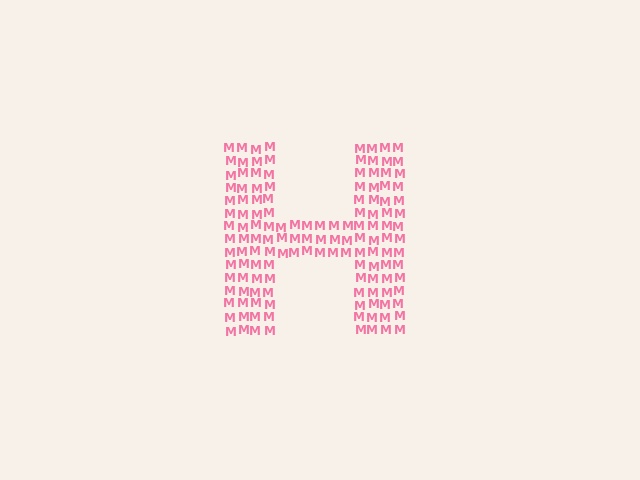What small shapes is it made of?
It is made of small letter M's.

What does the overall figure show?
The overall figure shows the letter H.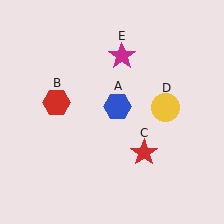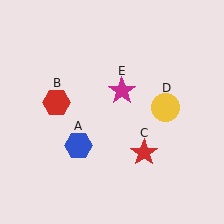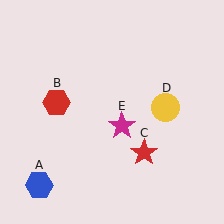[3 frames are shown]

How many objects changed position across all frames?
2 objects changed position: blue hexagon (object A), magenta star (object E).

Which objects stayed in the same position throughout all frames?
Red hexagon (object B) and red star (object C) and yellow circle (object D) remained stationary.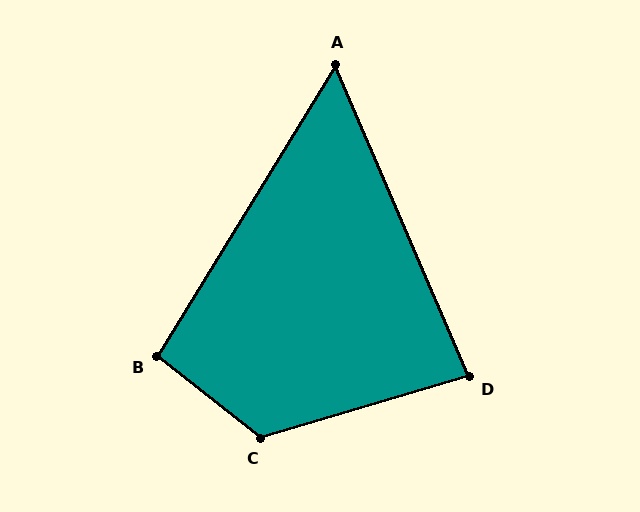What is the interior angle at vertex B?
Approximately 97 degrees (obtuse).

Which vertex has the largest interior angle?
C, at approximately 125 degrees.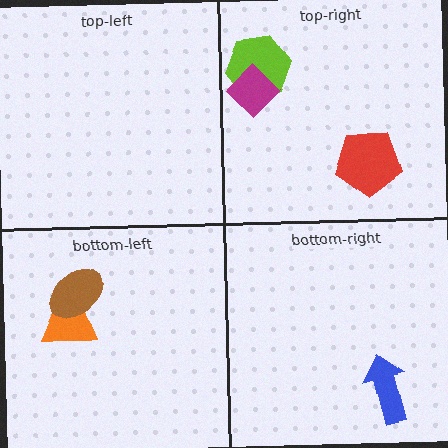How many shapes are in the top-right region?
3.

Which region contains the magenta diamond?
The top-right region.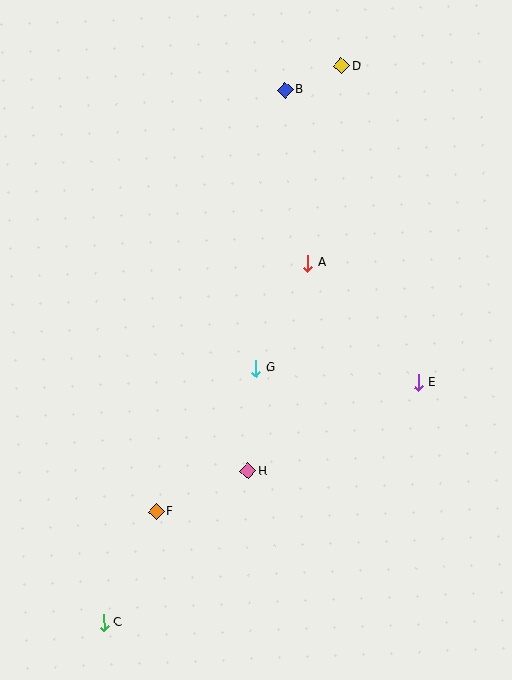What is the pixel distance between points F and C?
The distance between F and C is 123 pixels.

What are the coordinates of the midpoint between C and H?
The midpoint between C and H is at (176, 547).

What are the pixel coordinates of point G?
Point G is at (256, 368).